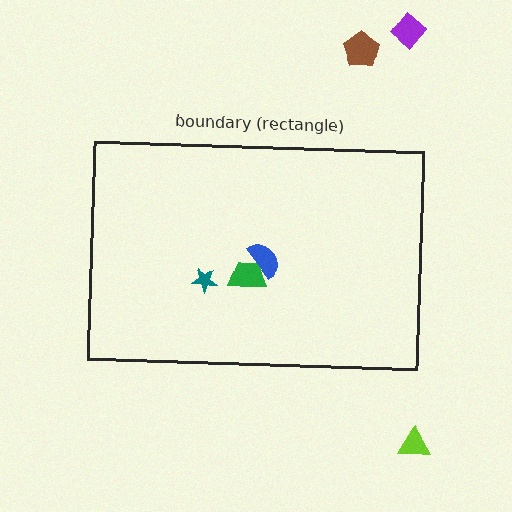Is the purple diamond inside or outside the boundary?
Outside.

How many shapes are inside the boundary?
3 inside, 3 outside.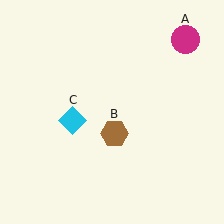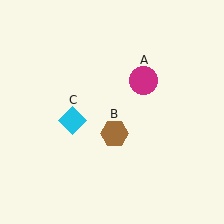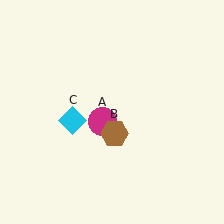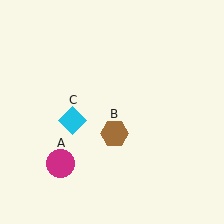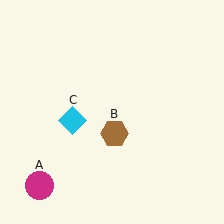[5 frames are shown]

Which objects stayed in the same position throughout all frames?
Brown hexagon (object B) and cyan diamond (object C) remained stationary.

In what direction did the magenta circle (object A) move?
The magenta circle (object A) moved down and to the left.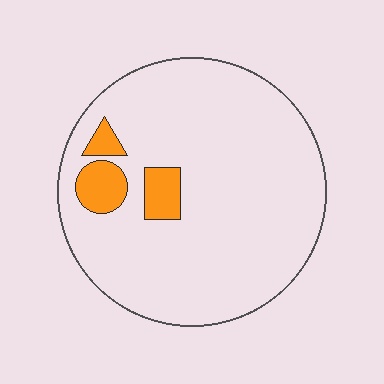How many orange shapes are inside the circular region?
3.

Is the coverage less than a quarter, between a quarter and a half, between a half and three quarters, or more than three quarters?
Less than a quarter.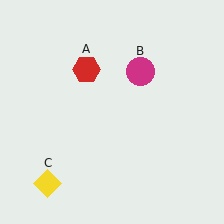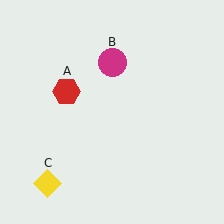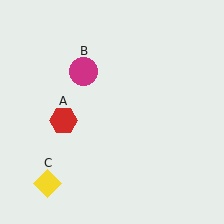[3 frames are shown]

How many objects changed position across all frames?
2 objects changed position: red hexagon (object A), magenta circle (object B).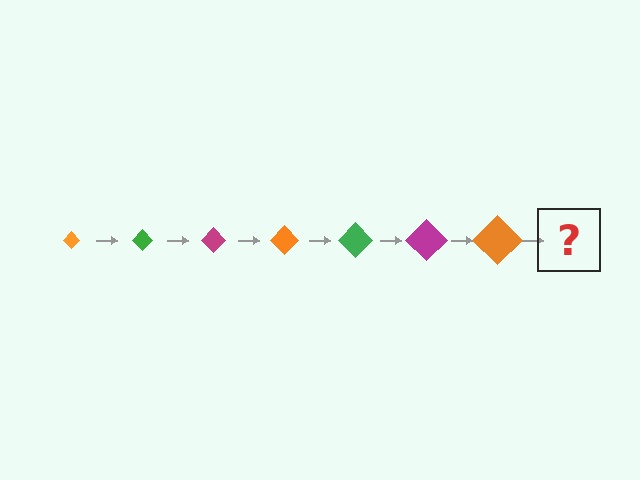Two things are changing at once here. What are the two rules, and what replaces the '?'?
The two rules are that the diamond grows larger each step and the color cycles through orange, green, and magenta. The '?' should be a green diamond, larger than the previous one.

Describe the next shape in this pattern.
It should be a green diamond, larger than the previous one.